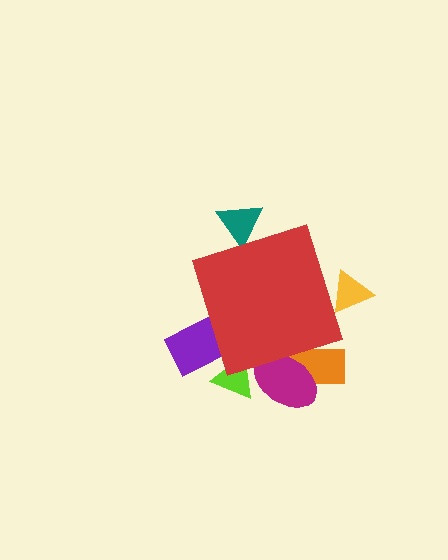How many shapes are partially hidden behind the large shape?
6 shapes are partially hidden.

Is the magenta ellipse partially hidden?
Yes, the magenta ellipse is partially hidden behind the red diamond.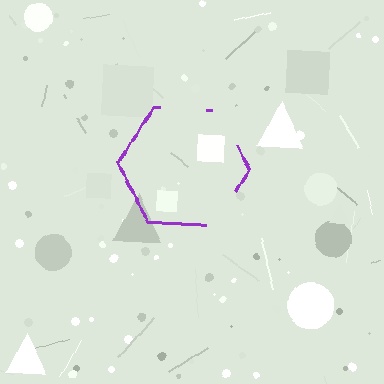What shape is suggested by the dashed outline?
The dashed outline suggests a hexagon.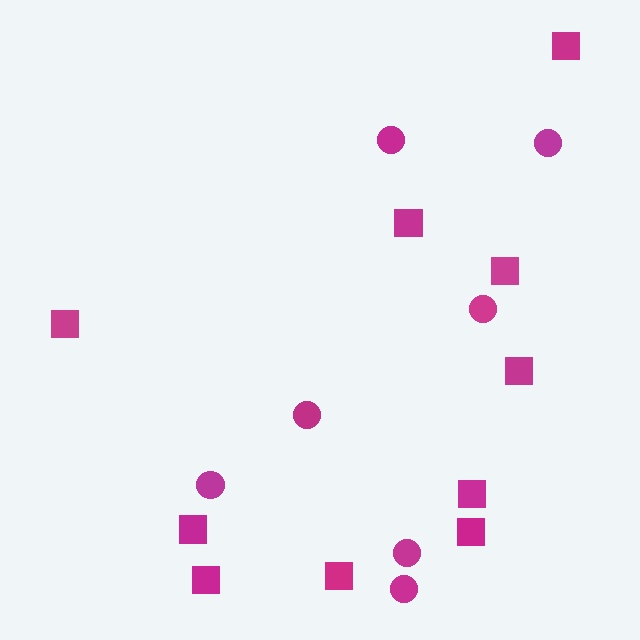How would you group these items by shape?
There are 2 groups: one group of squares (10) and one group of circles (7).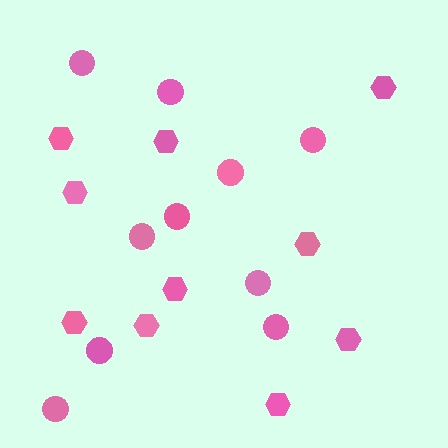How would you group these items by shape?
There are 2 groups: one group of circles (10) and one group of hexagons (10).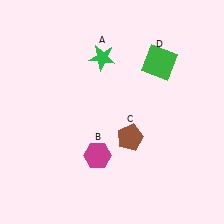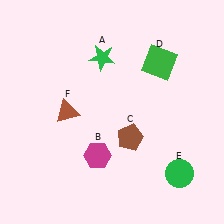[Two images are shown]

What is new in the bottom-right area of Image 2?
A green circle (E) was added in the bottom-right area of Image 2.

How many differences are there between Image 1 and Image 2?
There are 2 differences between the two images.